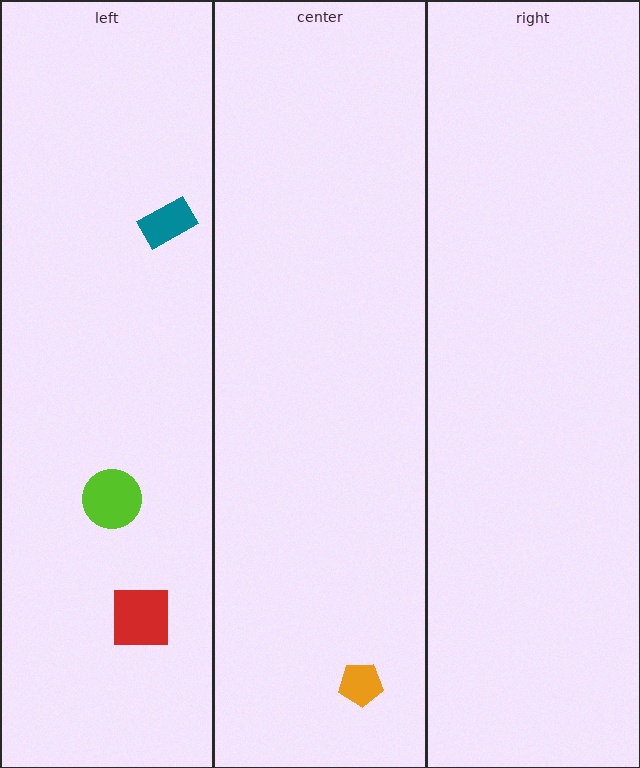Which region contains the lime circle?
The left region.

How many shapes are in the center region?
1.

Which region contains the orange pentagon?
The center region.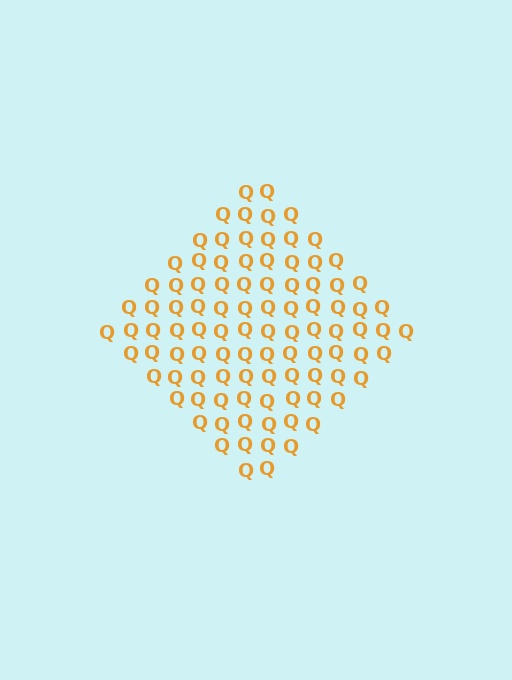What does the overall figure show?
The overall figure shows a diamond.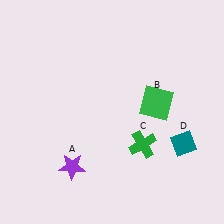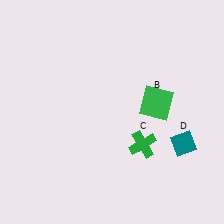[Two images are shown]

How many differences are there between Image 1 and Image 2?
There is 1 difference between the two images.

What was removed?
The purple star (A) was removed in Image 2.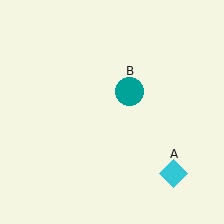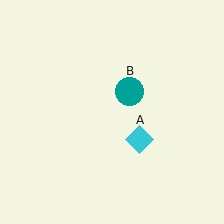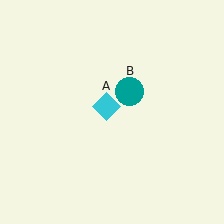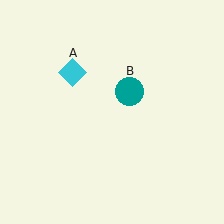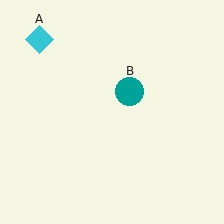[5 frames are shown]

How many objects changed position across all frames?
1 object changed position: cyan diamond (object A).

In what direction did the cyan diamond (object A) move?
The cyan diamond (object A) moved up and to the left.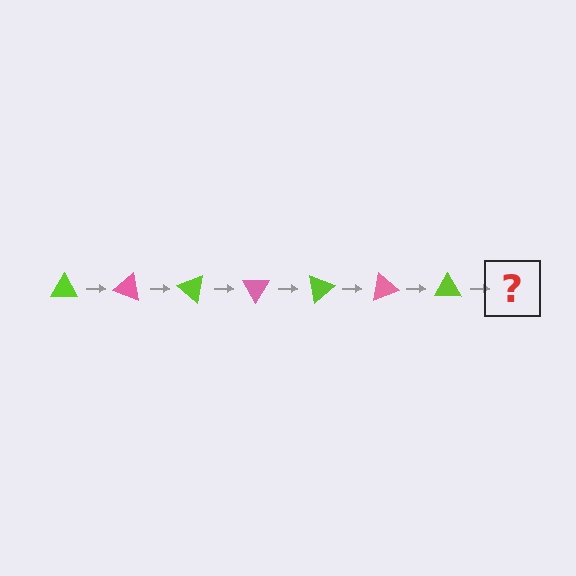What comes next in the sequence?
The next element should be a pink triangle, rotated 140 degrees from the start.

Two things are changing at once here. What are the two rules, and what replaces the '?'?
The two rules are that it rotates 20 degrees each step and the color cycles through lime and pink. The '?' should be a pink triangle, rotated 140 degrees from the start.